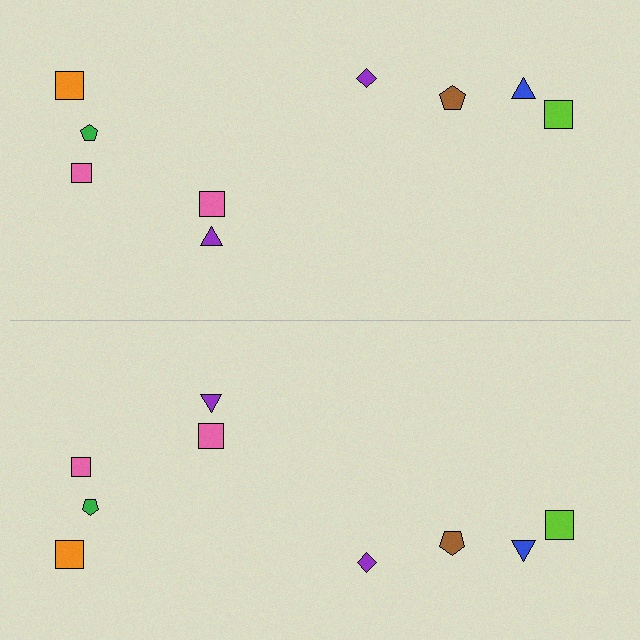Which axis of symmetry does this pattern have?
The pattern has a horizontal axis of symmetry running through the center of the image.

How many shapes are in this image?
There are 18 shapes in this image.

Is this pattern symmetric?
Yes, this pattern has bilateral (reflection) symmetry.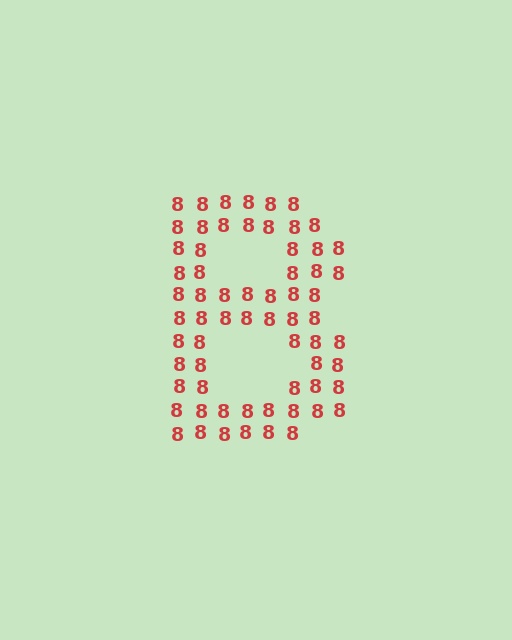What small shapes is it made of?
It is made of small digit 8's.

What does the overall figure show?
The overall figure shows the letter B.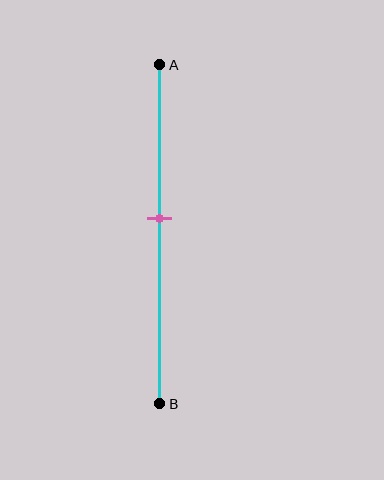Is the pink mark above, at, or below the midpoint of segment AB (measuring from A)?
The pink mark is above the midpoint of segment AB.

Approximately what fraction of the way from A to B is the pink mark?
The pink mark is approximately 45% of the way from A to B.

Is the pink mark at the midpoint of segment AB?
No, the mark is at about 45% from A, not at the 50% midpoint.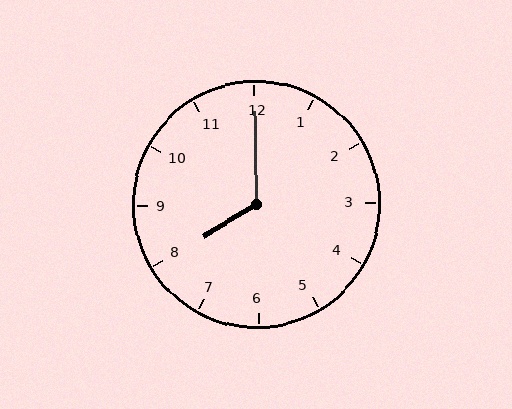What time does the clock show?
8:00.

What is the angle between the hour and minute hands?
Approximately 120 degrees.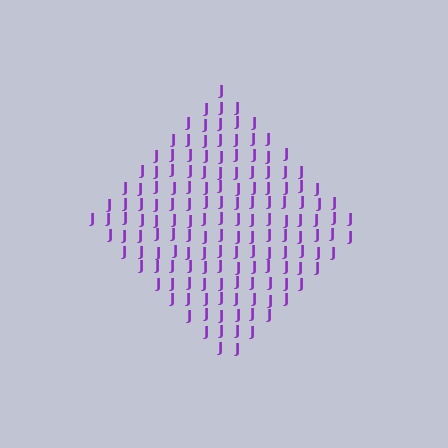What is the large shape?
The large shape is a diamond.